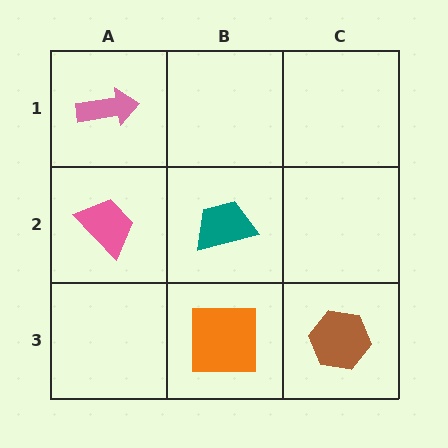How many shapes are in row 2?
2 shapes.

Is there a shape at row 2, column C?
No, that cell is empty.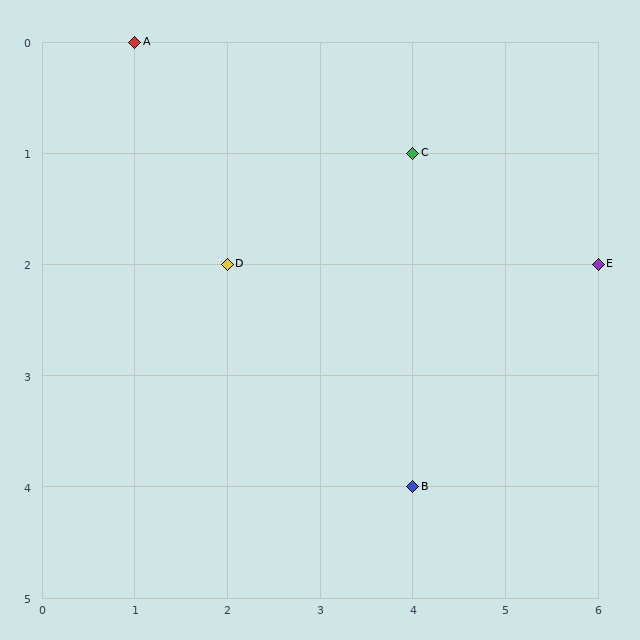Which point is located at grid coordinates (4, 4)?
Point B is at (4, 4).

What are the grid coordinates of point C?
Point C is at grid coordinates (4, 1).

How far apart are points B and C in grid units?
Points B and C are 3 rows apart.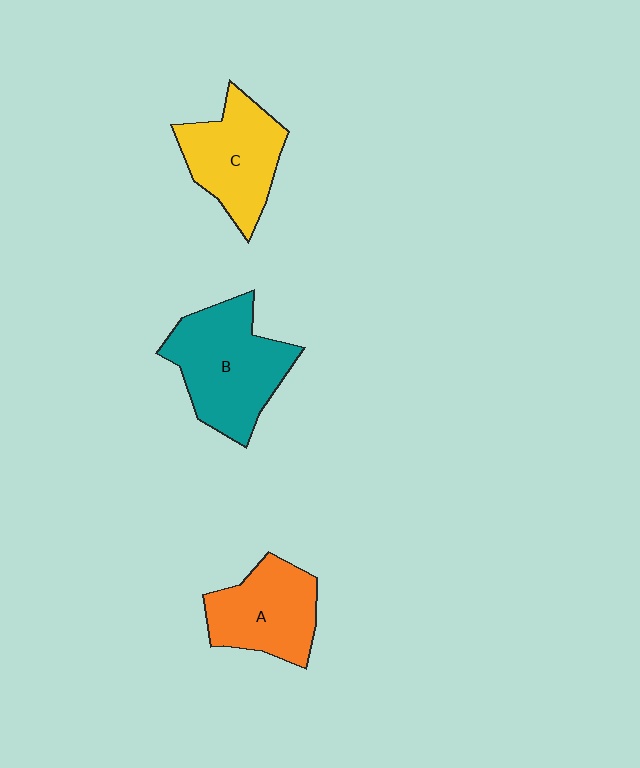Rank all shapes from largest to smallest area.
From largest to smallest: B (teal), C (yellow), A (orange).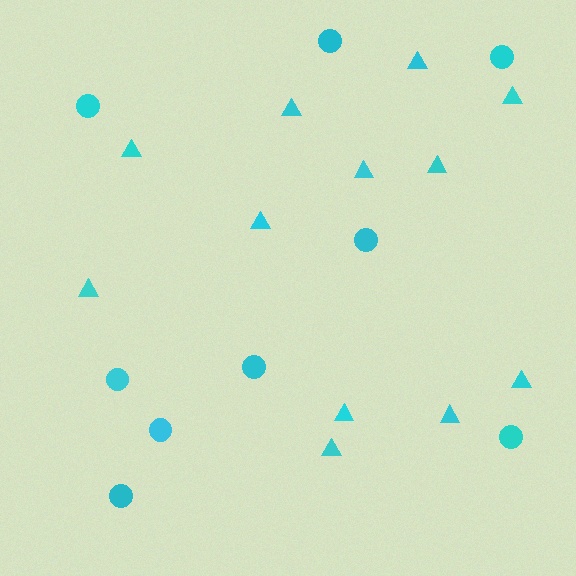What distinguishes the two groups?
There are 2 groups: one group of triangles (12) and one group of circles (9).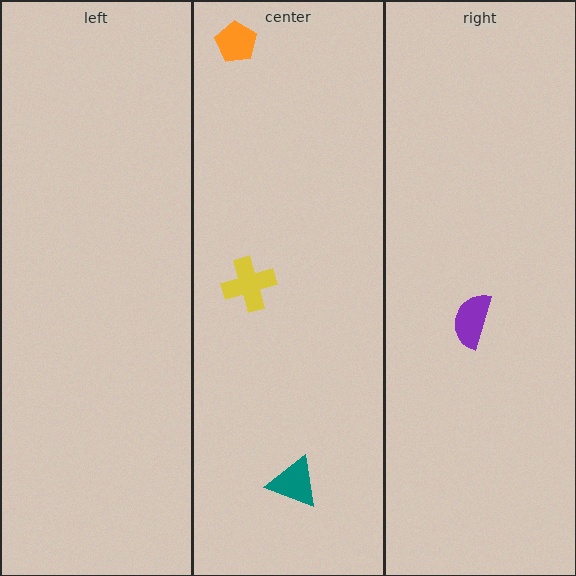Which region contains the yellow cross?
The center region.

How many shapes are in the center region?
3.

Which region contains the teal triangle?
The center region.